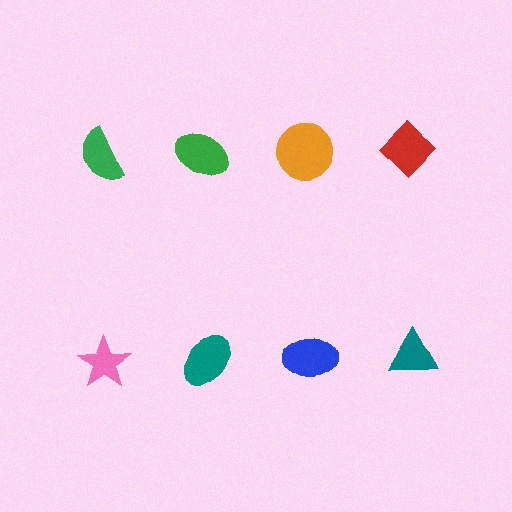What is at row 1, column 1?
A green semicircle.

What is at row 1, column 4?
A red diamond.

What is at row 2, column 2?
A teal ellipse.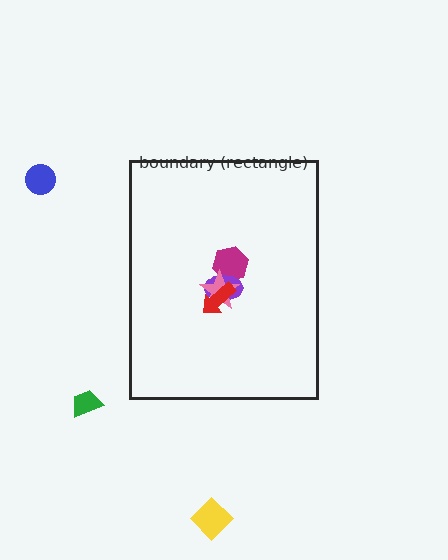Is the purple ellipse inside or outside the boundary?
Inside.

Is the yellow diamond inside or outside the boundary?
Outside.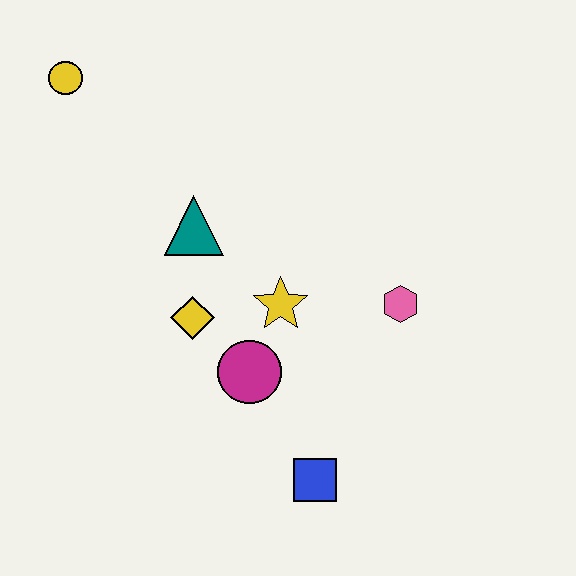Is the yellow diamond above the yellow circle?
No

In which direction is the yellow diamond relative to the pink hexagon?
The yellow diamond is to the left of the pink hexagon.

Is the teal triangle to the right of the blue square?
No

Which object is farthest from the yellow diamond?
The yellow circle is farthest from the yellow diamond.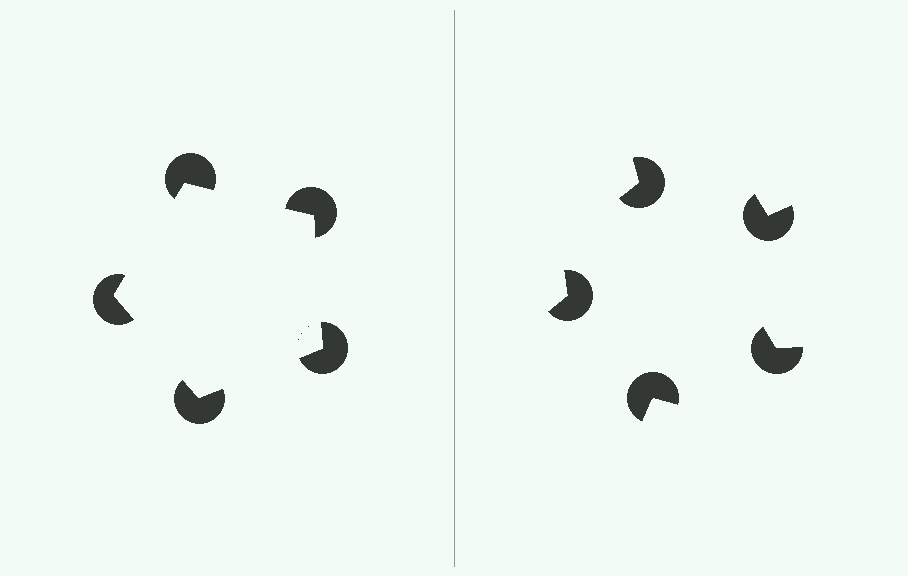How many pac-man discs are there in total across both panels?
10 — 5 on each side.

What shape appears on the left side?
An illusory pentagon.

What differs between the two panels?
The pac-man discs are positioned identically on both sides; only the wedge orientations differ. On the left they align to a pentagon; on the right they are misaligned.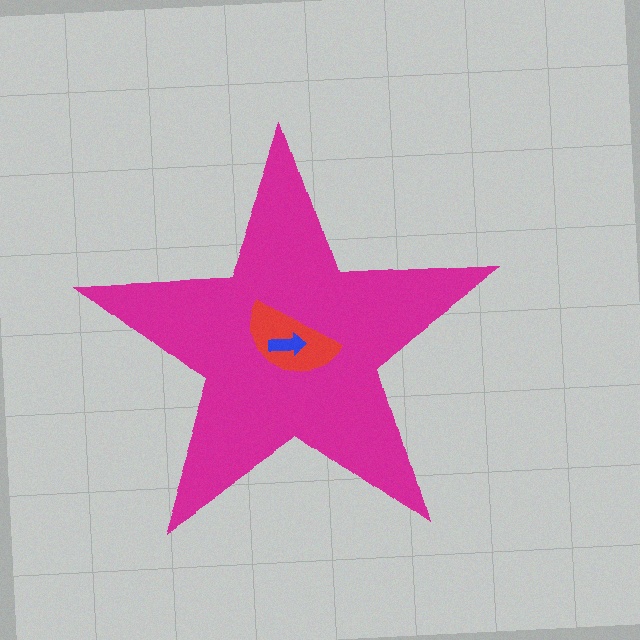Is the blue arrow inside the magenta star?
Yes.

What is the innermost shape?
The blue arrow.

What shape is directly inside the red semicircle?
The blue arrow.